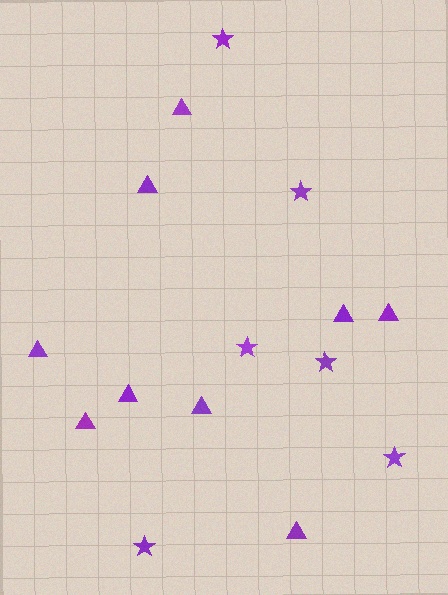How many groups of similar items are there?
There are 2 groups: one group of triangles (9) and one group of stars (6).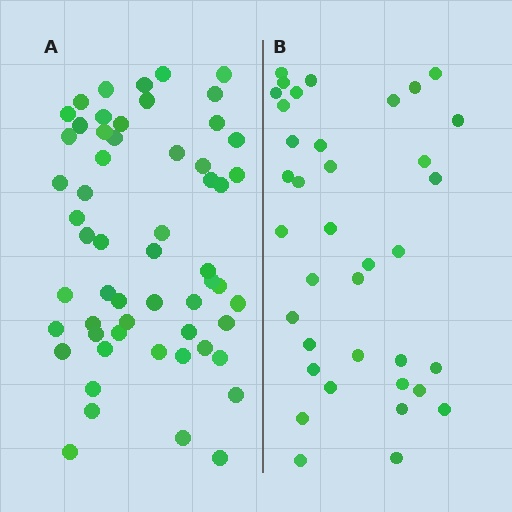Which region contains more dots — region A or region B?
Region A (the left region) has more dots.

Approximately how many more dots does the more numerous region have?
Region A has approximately 20 more dots than region B.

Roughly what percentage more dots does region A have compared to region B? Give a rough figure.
About 55% more.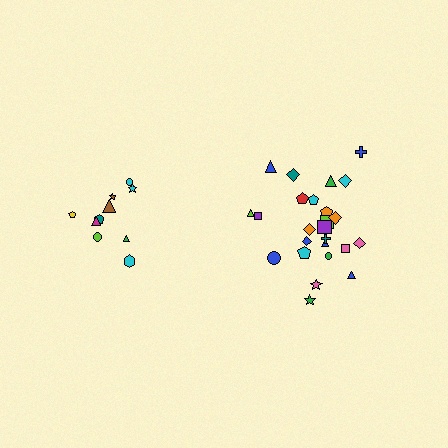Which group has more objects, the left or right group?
The right group.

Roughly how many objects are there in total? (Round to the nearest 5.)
Roughly 35 objects in total.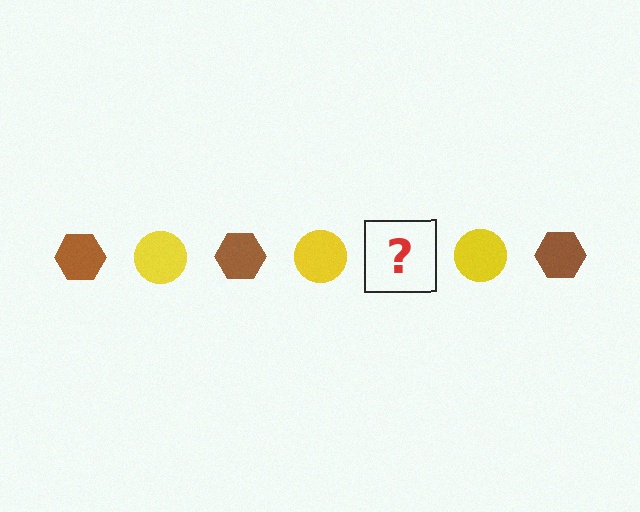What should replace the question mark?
The question mark should be replaced with a brown hexagon.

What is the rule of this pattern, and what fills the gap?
The rule is that the pattern alternates between brown hexagon and yellow circle. The gap should be filled with a brown hexagon.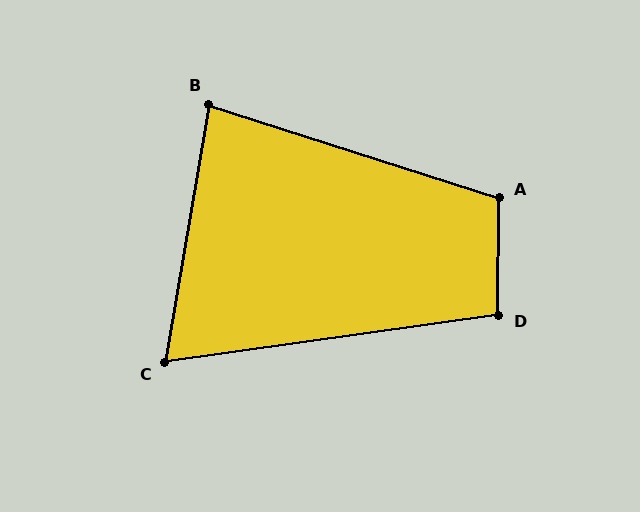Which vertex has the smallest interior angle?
C, at approximately 72 degrees.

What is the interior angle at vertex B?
Approximately 82 degrees (acute).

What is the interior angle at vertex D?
Approximately 98 degrees (obtuse).